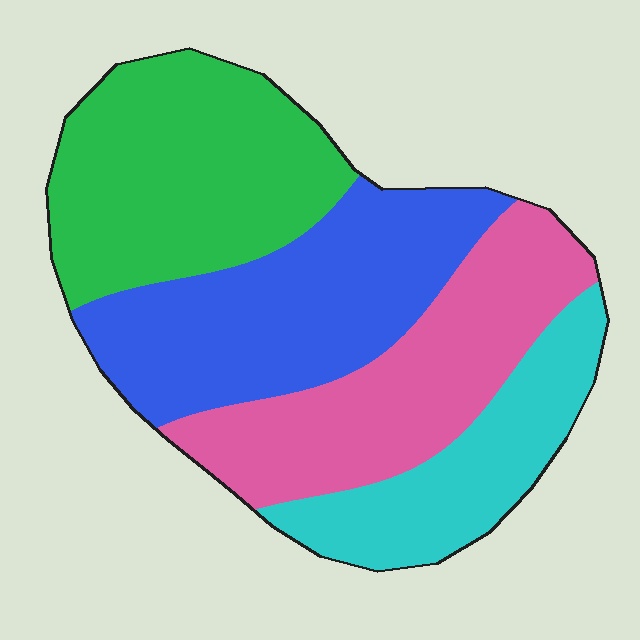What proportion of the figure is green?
Green covers about 30% of the figure.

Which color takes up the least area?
Cyan, at roughly 15%.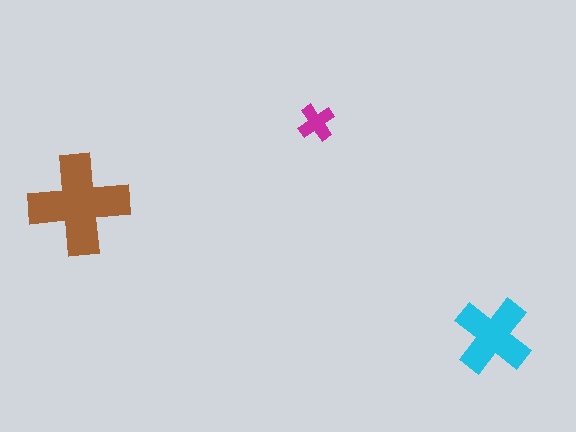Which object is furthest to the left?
The brown cross is leftmost.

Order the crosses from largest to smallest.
the brown one, the cyan one, the magenta one.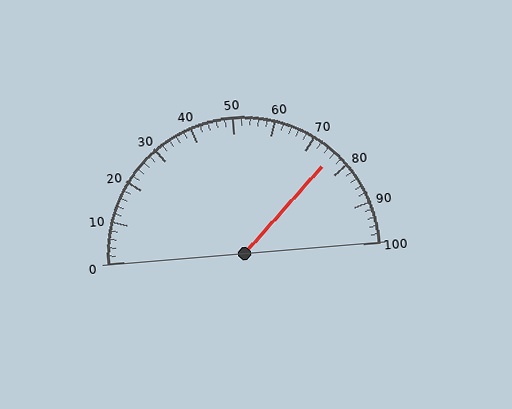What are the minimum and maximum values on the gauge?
The gauge ranges from 0 to 100.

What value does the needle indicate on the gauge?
The needle indicates approximately 76.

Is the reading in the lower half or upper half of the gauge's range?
The reading is in the upper half of the range (0 to 100).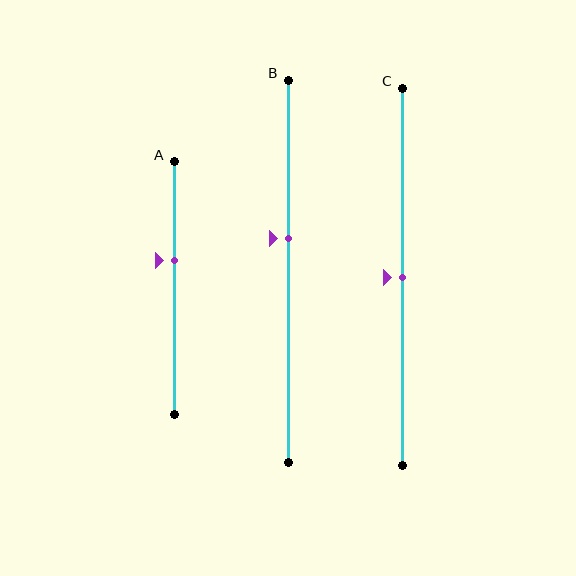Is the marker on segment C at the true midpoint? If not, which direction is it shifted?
Yes, the marker on segment C is at the true midpoint.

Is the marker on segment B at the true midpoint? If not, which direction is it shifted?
No, the marker on segment B is shifted upward by about 9% of the segment length.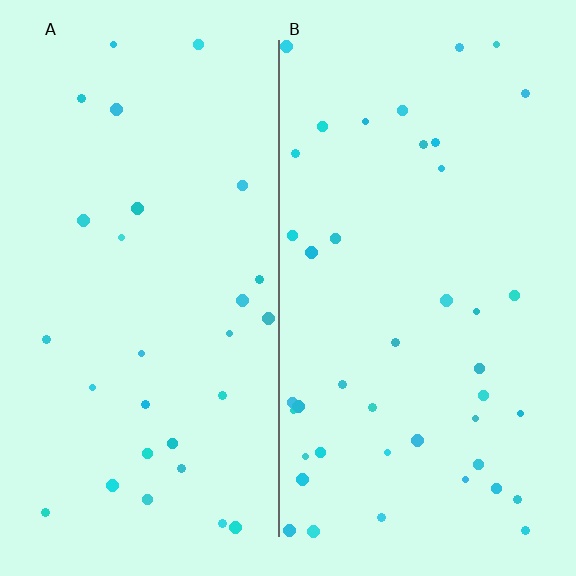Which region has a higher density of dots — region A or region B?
B (the right).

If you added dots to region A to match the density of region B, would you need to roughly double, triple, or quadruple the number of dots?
Approximately double.